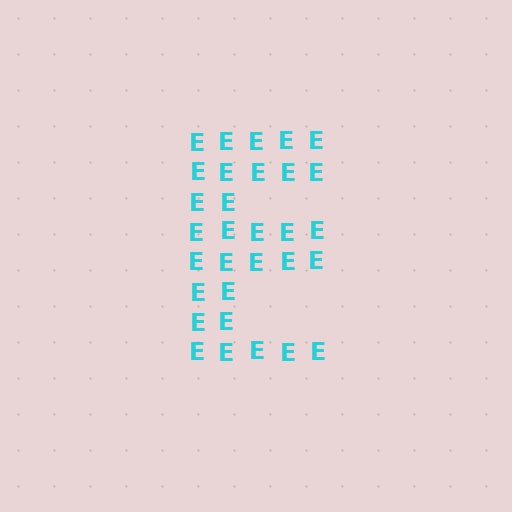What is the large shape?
The large shape is the letter E.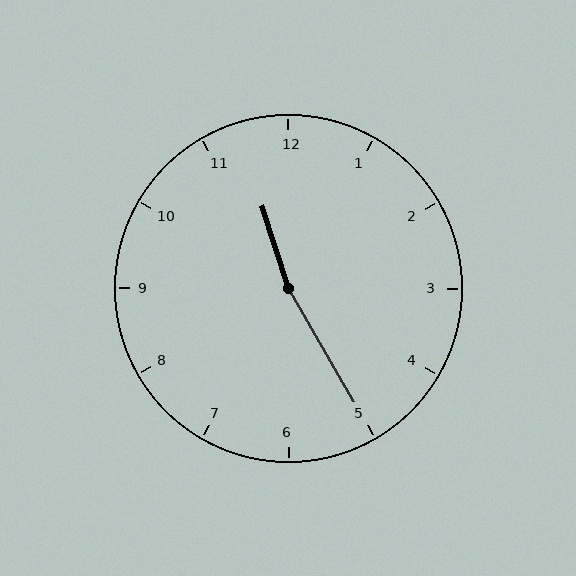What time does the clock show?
11:25.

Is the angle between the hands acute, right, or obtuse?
It is obtuse.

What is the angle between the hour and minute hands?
Approximately 168 degrees.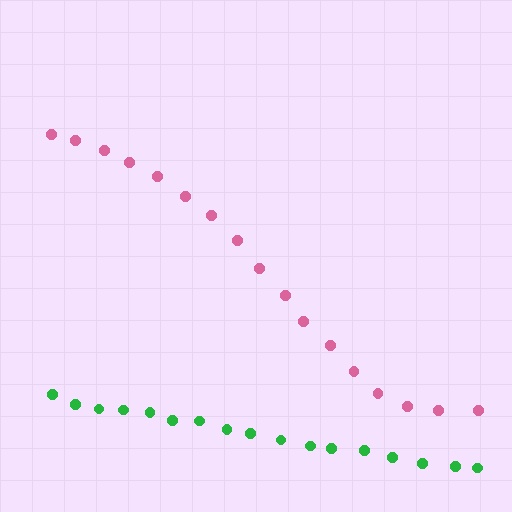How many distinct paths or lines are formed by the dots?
There are 2 distinct paths.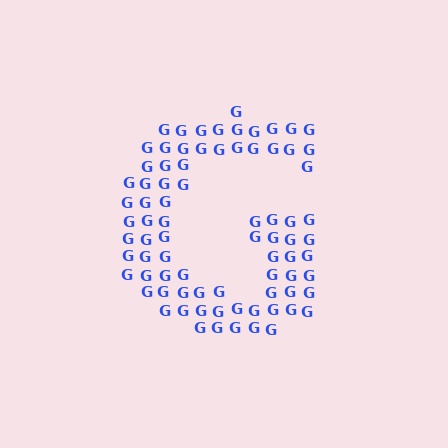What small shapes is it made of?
It is made of small letter G's.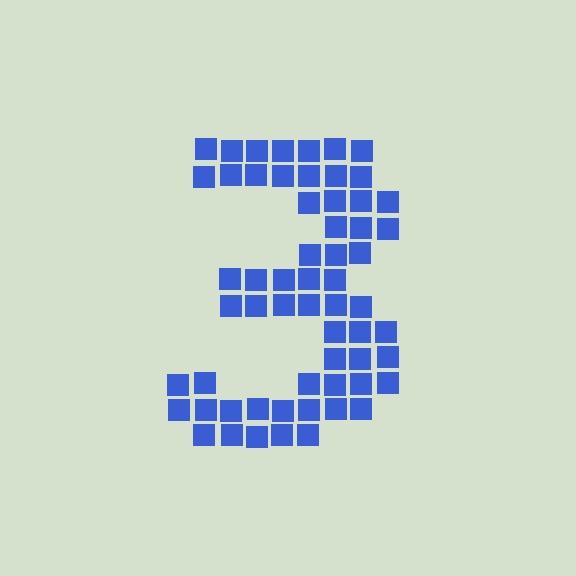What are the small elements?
The small elements are squares.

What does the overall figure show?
The overall figure shows the digit 3.